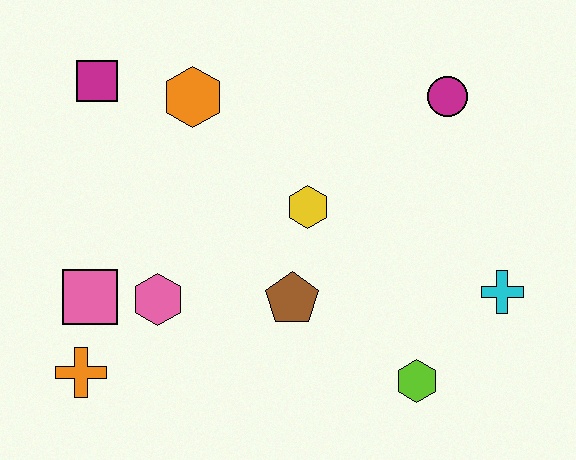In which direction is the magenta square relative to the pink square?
The magenta square is above the pink square.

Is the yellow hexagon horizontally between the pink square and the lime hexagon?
Yes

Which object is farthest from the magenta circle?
The orange cross is farthest from the magenta circle.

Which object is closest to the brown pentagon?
The yellow hexagon is closest to the brown pentagon.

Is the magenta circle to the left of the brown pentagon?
No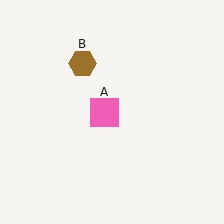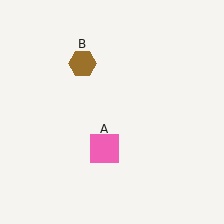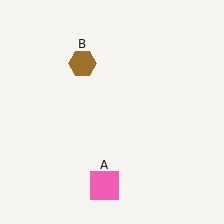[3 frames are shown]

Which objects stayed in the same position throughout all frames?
Brown hexagon (object B) remained stationary.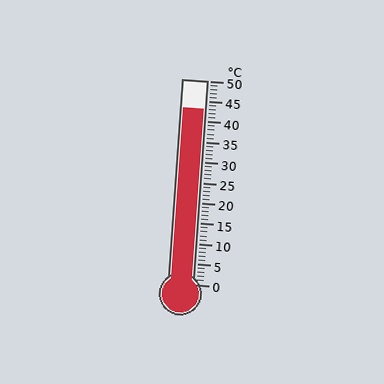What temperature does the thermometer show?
The thermometer shows approximately 43°C.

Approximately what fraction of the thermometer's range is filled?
The thermometer is filled to approximately 85% of its range.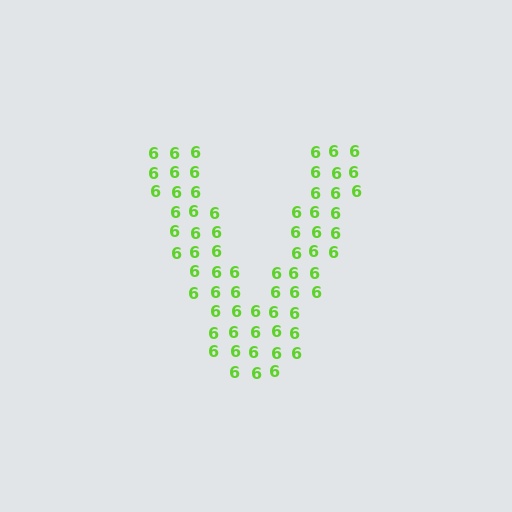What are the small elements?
The small elements are digit 6's.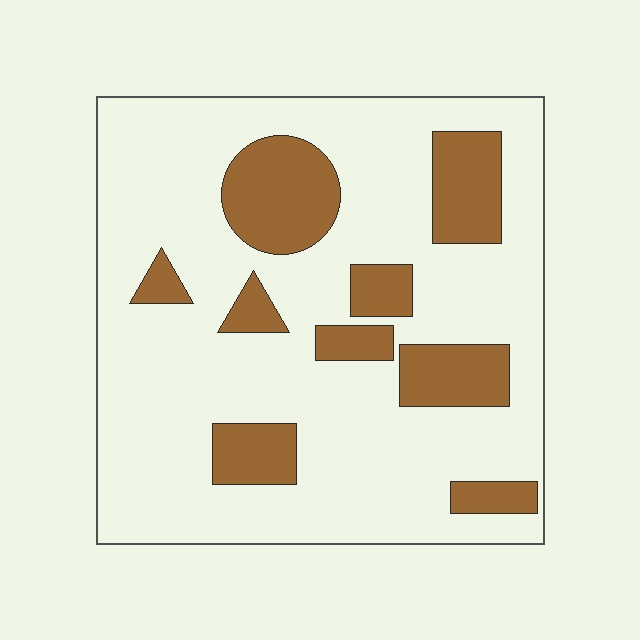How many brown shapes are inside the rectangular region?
9.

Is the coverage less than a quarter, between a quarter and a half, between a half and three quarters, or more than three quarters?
Less than a quarter.